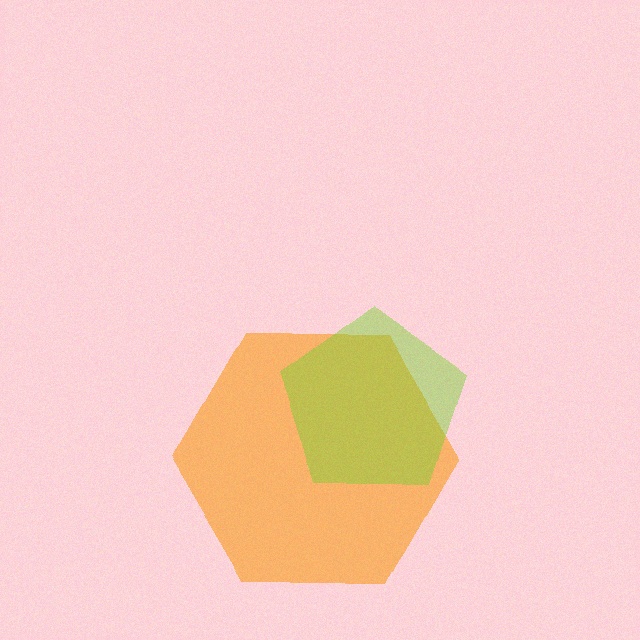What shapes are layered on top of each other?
The layered shapes are: an orange hexagon, a lime pentagon.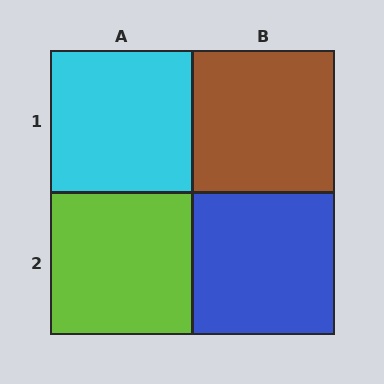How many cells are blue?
1 cell is blue.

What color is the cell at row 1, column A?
Cyan.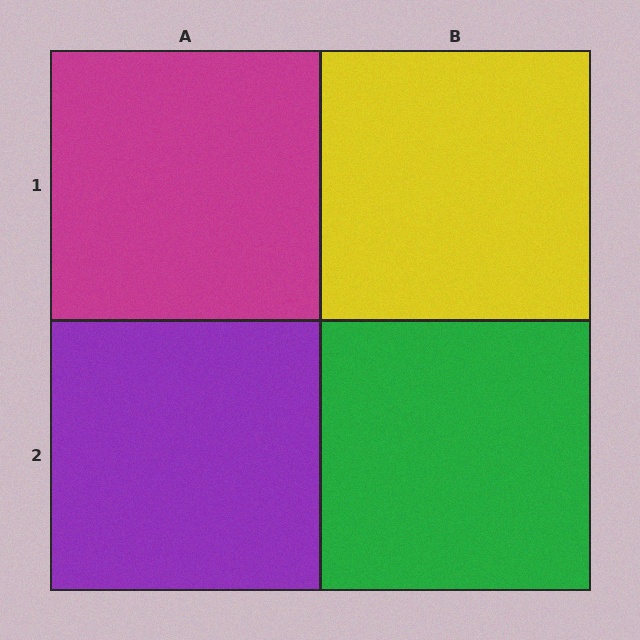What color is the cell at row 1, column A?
Magenta.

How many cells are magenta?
1 cell is magenta.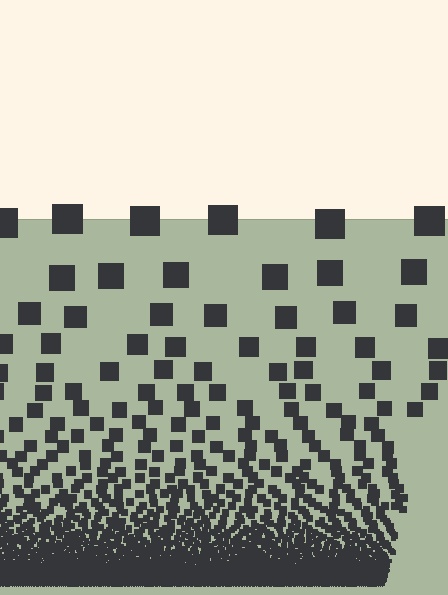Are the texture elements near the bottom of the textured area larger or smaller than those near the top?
Smaller. The gradient is inverted — elements near the bottom are smaller and denser.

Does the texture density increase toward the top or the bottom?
Density increases toward the bottom.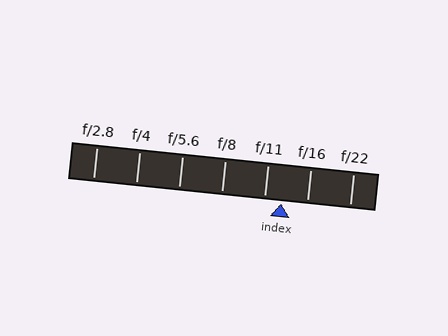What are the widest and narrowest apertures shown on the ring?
The widest aperture shown is f/2.8 and the narrowest is f/22.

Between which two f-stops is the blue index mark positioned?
The index mark is between f/11 and f/16.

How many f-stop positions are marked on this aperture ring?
There are 7 f-stop positions marked.